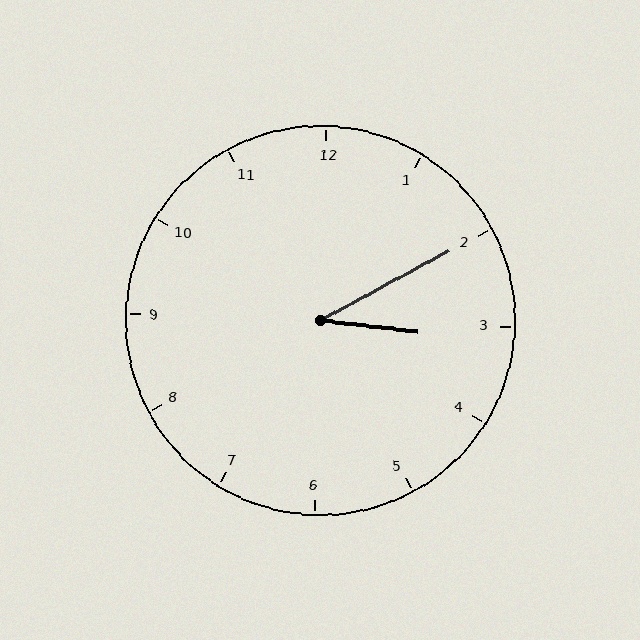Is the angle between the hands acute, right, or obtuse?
It is acute.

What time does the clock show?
3:10.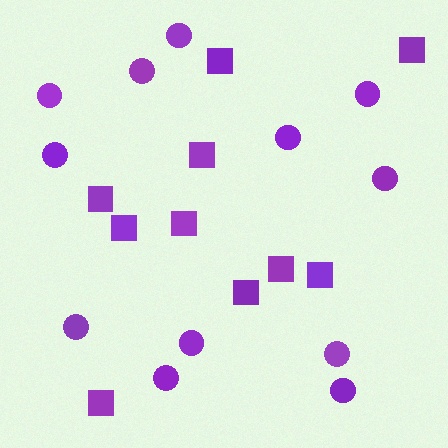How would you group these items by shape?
There are 2 groups: one group of squares (10) and one group of circles (12).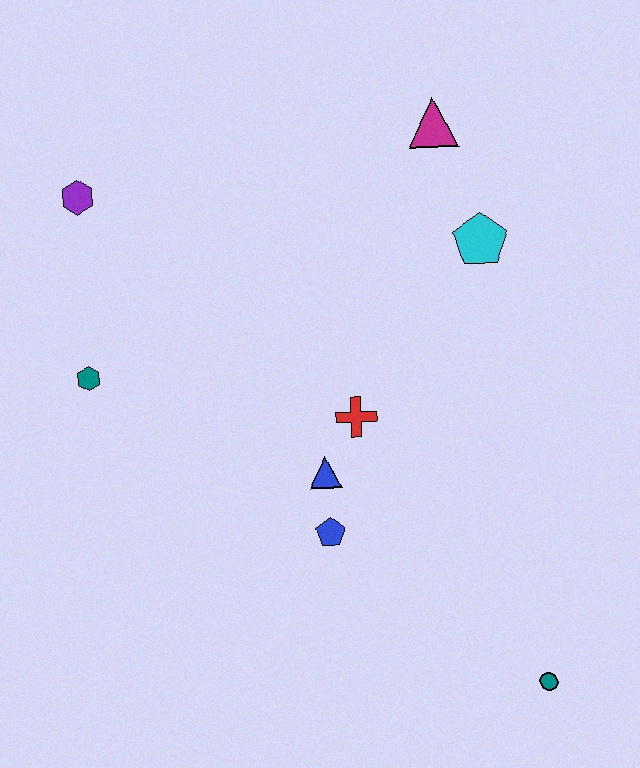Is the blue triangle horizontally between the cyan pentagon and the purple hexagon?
Yes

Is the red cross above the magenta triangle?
No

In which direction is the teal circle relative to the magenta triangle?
The teal circle is below the magenta triangle.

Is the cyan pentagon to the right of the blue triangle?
Yes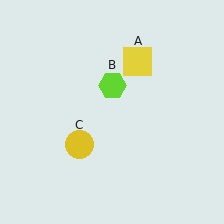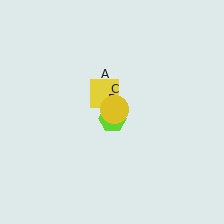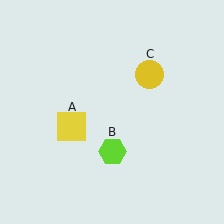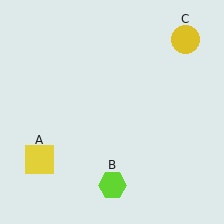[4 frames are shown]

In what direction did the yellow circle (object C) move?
The yellow circle (object C) moved up and to the right.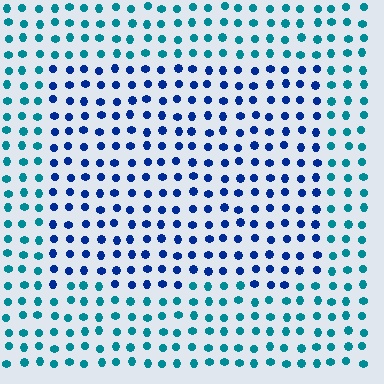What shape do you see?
I see a rectangle.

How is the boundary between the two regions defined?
The boundary is defined purely by a slight shift in hue (about 40 degrees). Spacing, size, and orientation are identical on both sides.